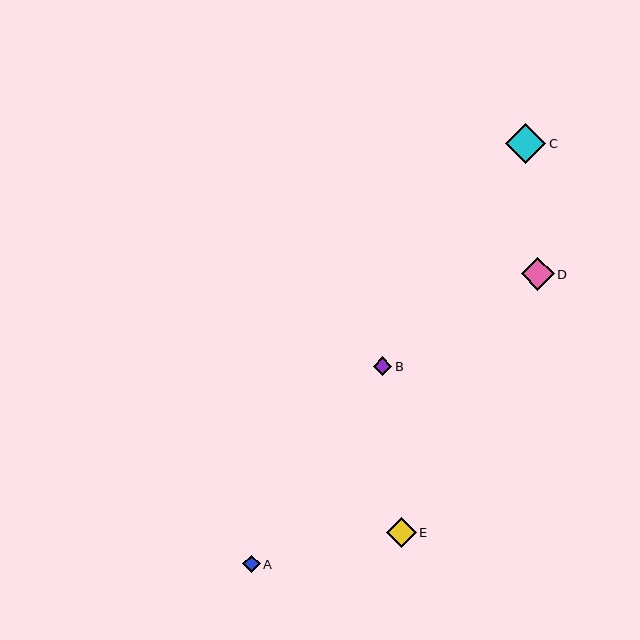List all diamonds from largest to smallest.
From largest to smallest: C, D, E, B, A.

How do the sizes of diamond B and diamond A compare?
Diamond B and diamond A are approximately the same size.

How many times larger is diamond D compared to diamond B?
Diamond D is approximately 1.7 times the size of diamond B.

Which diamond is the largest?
Diamond C is the largest with a size of approximately 40 pixels.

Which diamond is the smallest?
Diamond A is the smallest with a size of approximately 17 pixels.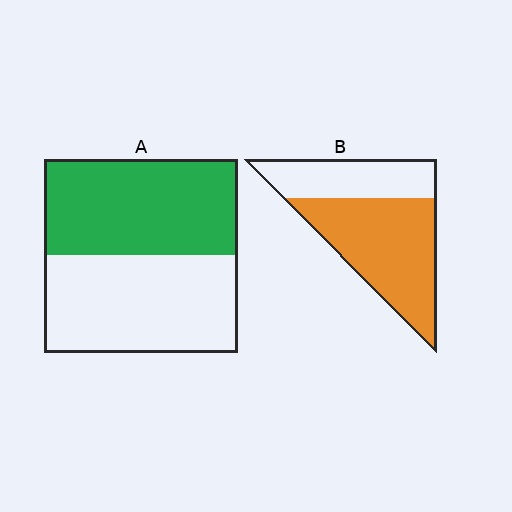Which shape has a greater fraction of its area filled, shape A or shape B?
Shape B.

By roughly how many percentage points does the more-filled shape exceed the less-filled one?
By roughly 15 percentage points (B over A).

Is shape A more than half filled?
Roughly half.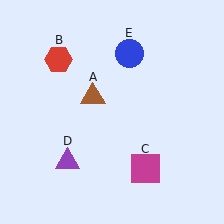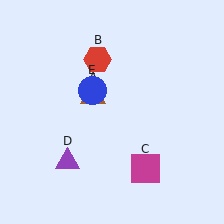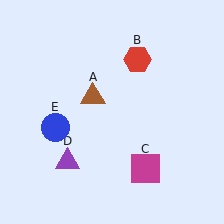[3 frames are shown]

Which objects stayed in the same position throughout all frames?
Brown triangle (object A) and magenta square (object C) and purple triangle (object D) remained stationary.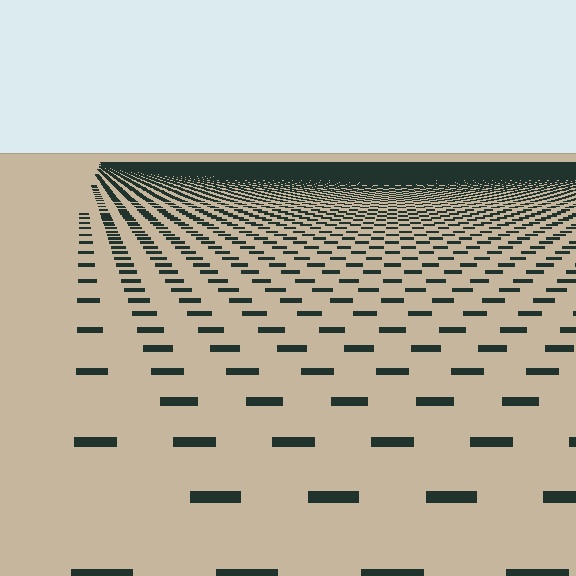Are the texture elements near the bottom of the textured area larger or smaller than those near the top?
Larger. Near the bottom, elements are closer to the viewer and appear at a bigger on-screen size.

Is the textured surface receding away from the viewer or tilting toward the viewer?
The surface is receding away from the viewer. Texture elements get smaller and denser toward the top.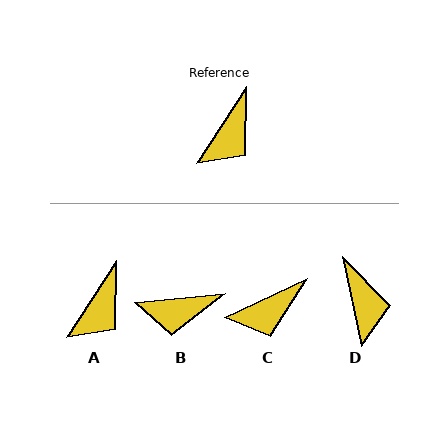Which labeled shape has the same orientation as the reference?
A.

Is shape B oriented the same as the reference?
No, it is off by about 51 degrees.